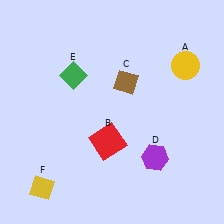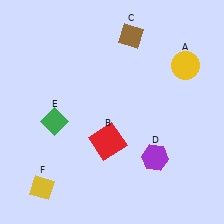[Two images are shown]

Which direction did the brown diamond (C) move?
The brown diamond (C) moved up.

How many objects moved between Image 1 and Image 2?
2 objects moved between the two images.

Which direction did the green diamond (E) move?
The green diamond (E) moved down.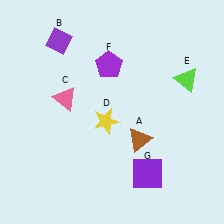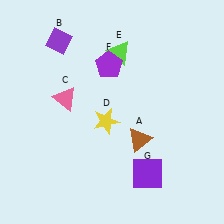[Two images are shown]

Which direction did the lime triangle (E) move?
The lime triangle (E) moved left.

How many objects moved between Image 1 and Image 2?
1 object moved between the two images.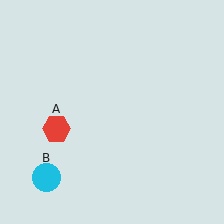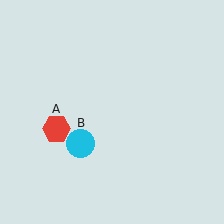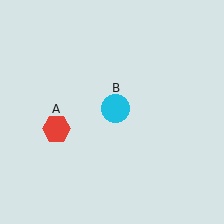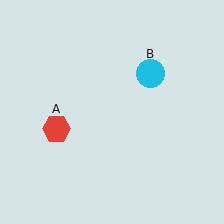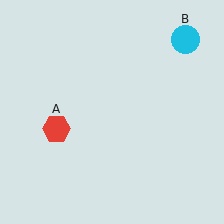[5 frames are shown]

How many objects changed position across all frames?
1 object changed position: cyan circle (object B).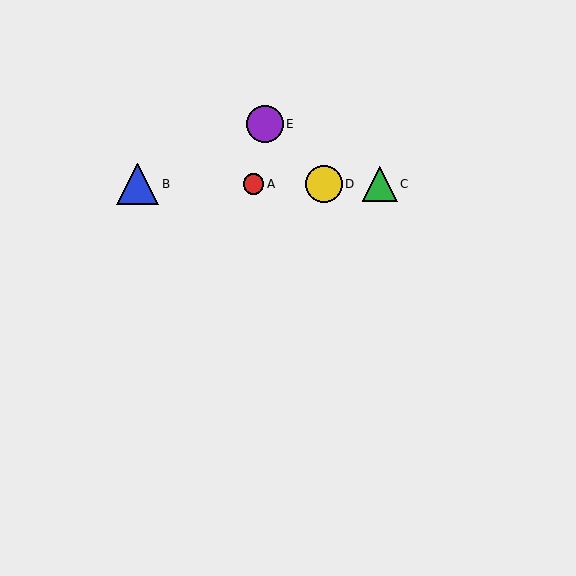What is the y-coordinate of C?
Object C is at y≈184.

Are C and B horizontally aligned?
Yes, both are at y≈184.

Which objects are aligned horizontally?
Objects A, B, C, D are aligned horizontally.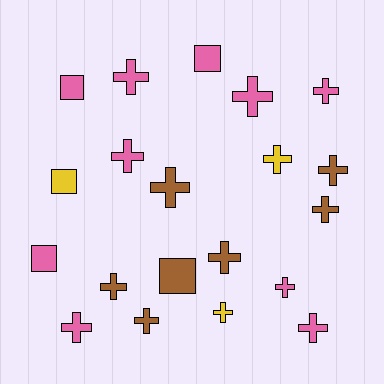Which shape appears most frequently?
Cross, with 15 objects.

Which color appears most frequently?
Pink, with 10 objects.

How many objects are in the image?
There are 20 objects.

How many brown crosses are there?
There are 6 brown crosses.